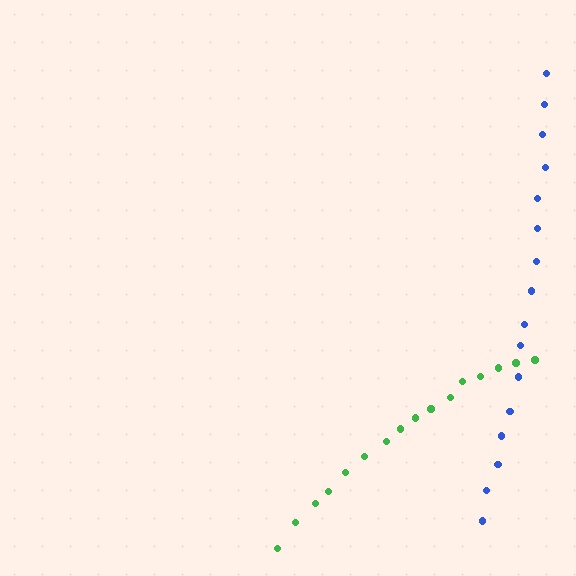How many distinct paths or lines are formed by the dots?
There are 2 distinct paths.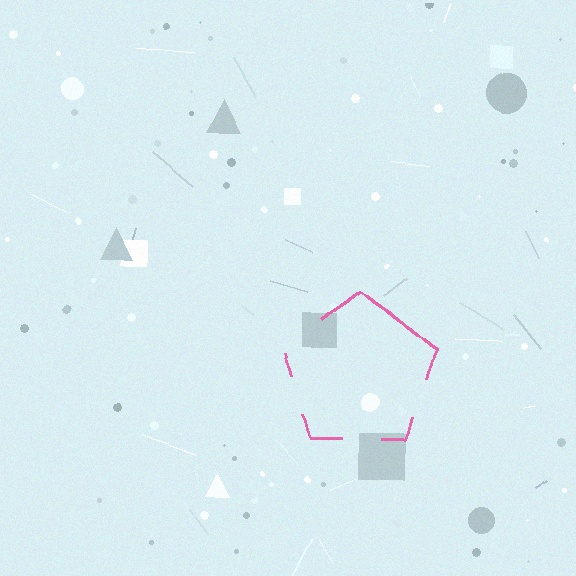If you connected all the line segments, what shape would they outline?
They would outline a pentagon.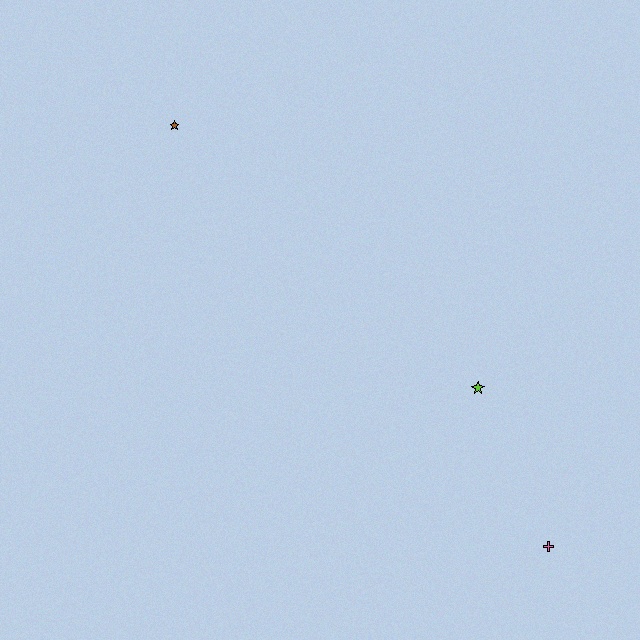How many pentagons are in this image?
There are no pentagons.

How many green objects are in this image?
There are no green objects.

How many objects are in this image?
There are 3 objects.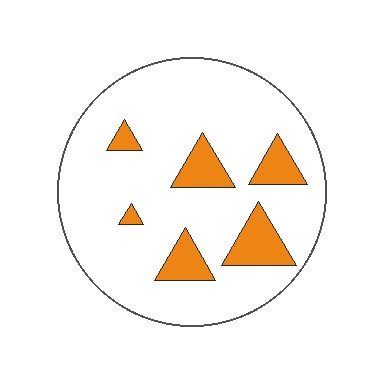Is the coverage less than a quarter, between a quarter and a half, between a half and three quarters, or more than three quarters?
Less than a quarter.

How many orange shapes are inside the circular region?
6.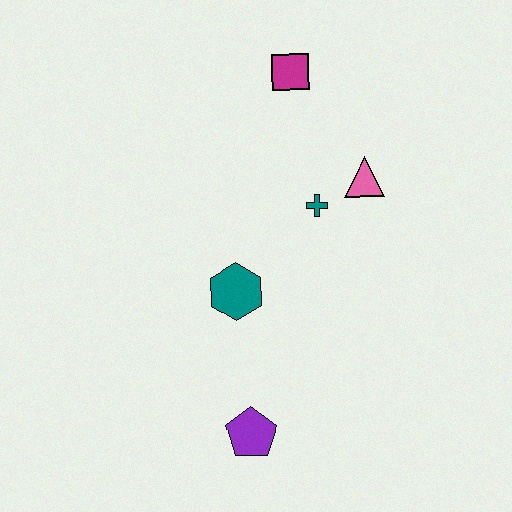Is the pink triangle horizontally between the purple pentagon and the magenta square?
No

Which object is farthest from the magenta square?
The purple pentagon is farthest from the magenta square.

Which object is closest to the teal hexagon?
The teal cross is closest to the teal hexagon.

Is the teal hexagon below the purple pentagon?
No